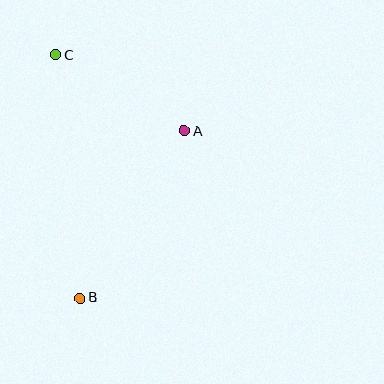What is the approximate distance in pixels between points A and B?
The distance between A and B is approximately 197 pixels.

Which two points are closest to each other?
Points A and C are closest to each other.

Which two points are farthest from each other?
Points B and C are farthest from each other.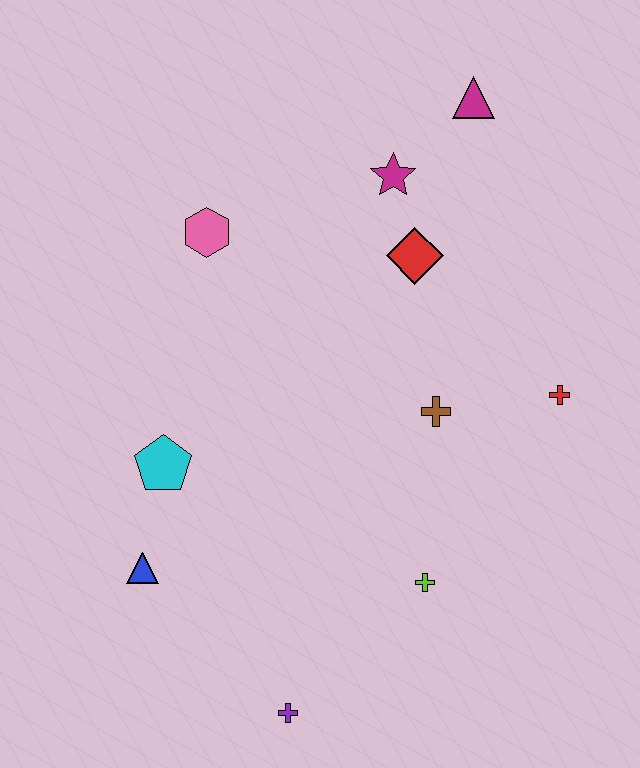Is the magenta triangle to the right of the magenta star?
Yes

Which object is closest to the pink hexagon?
The magenta star is closest to the pink hexagon.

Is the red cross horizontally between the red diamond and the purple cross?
No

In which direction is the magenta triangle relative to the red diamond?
The magenta triangle is above the red diamond.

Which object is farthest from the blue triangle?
The magenta triangle is farthest from the blue triangle.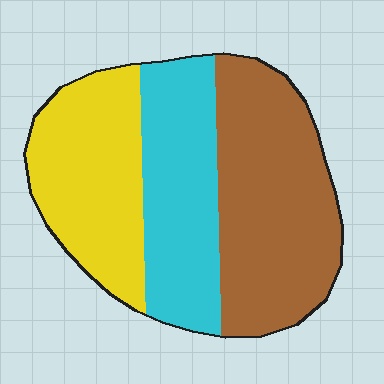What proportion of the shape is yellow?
Yellow takes up between a sixth and a third of the shape.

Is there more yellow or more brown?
Brown.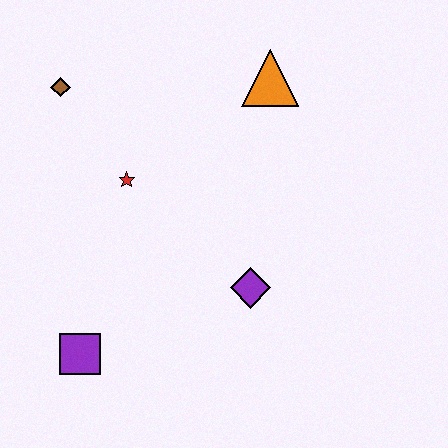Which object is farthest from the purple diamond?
The brown diamond is farthest from the purple diamond.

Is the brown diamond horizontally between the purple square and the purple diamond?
No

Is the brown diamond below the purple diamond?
No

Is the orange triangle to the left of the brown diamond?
No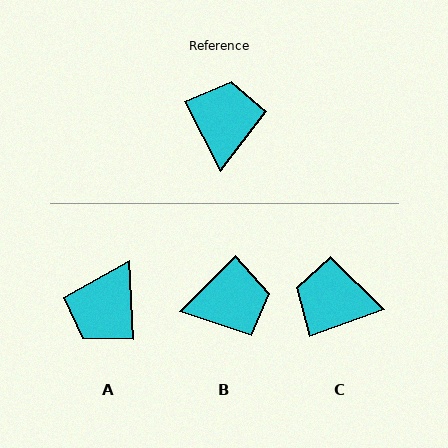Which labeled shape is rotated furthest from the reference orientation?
A, about 156 degrees away.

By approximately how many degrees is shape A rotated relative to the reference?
Approximately 156 degrees counter-clockwise.